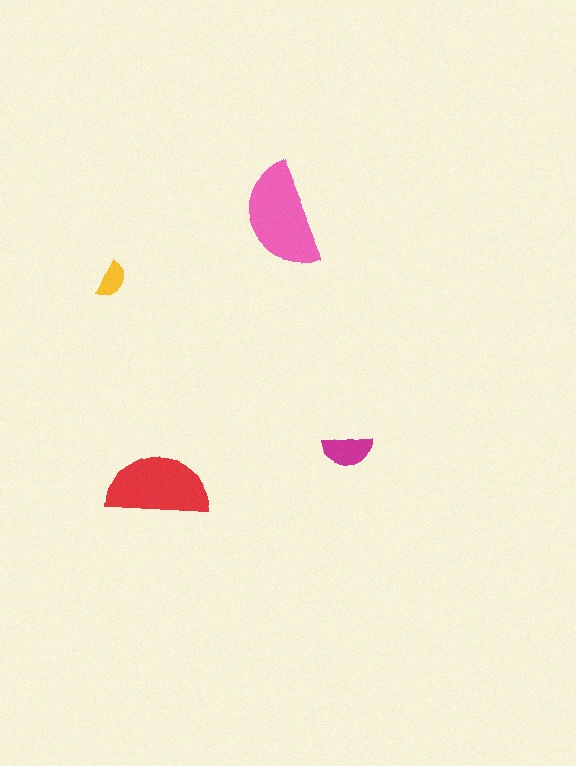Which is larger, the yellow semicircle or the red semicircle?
The red one.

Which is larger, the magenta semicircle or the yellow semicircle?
The magenta one.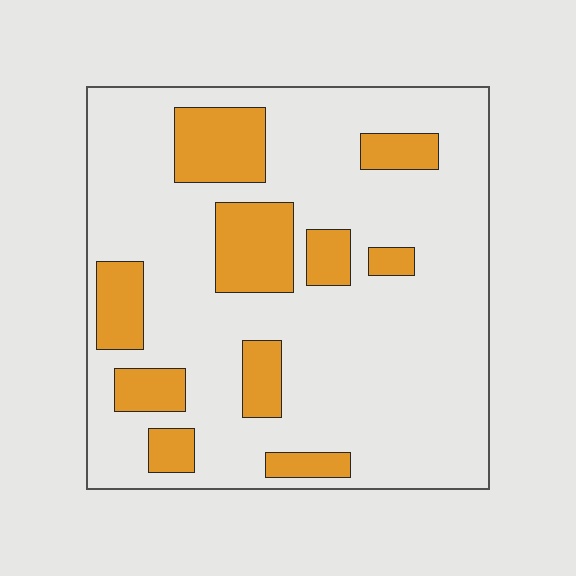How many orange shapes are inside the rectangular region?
10.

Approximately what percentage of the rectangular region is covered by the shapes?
Approximately 20%.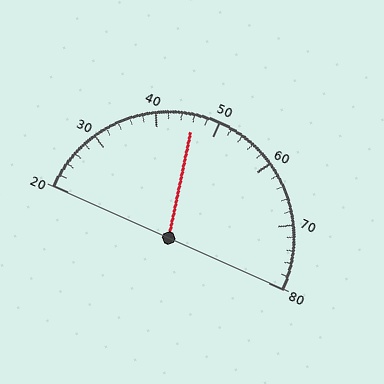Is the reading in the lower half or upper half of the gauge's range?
The reading is in the lower half of the range (20 to 80).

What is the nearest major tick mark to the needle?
The nearest major tick mark is 50.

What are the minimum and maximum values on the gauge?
The gauge ranges from 20 to 80.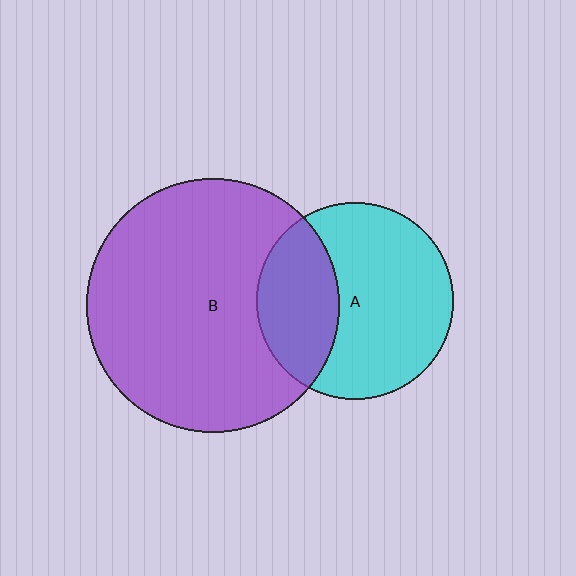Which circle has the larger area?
Circle B (purple).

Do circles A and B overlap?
Yes.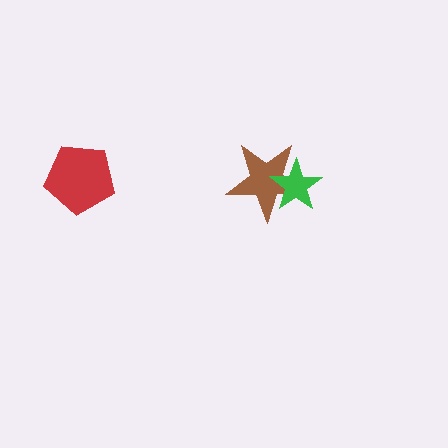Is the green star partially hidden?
No, no other shape covers it.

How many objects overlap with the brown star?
1 object overlaps with the brown star.